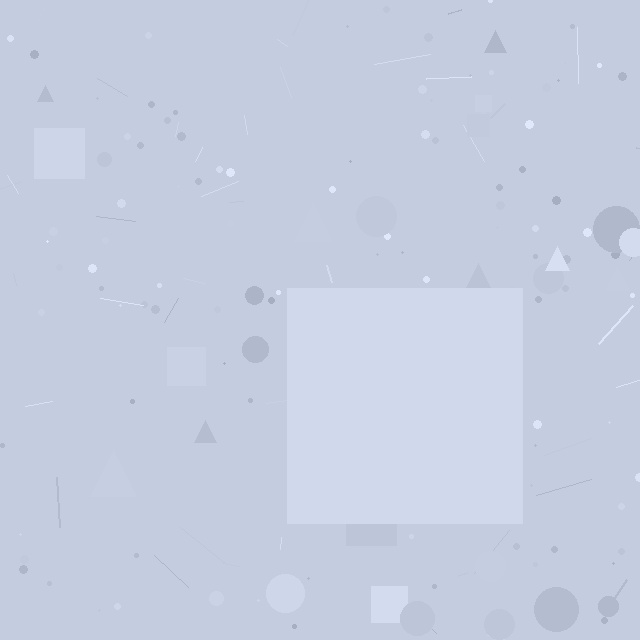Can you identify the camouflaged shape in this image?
The camouflaged shape is a square.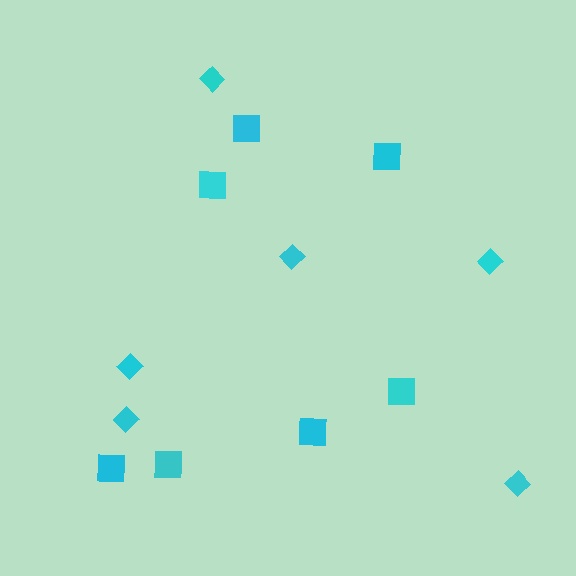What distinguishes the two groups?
There are 2 groups: one group of squares (7) and one group of diamonds (6).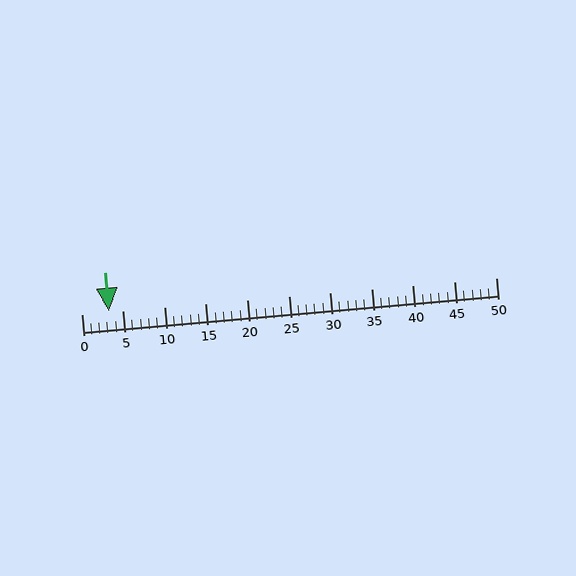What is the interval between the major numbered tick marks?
The major tick marks are spaced 5 units apart.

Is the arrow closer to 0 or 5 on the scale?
The arrow is closer to 5.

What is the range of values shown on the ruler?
The ruler shows values from 0 to 50.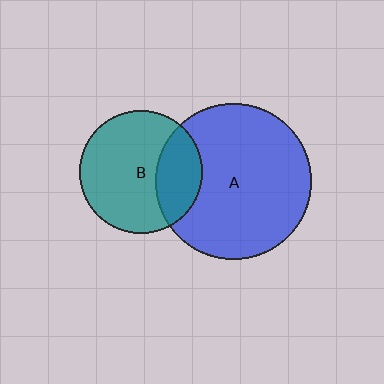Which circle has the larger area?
Circle A (blue).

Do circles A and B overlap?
Yes.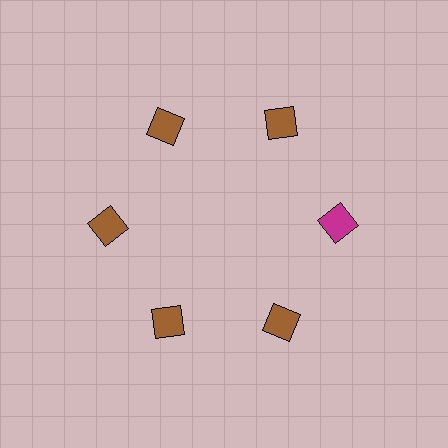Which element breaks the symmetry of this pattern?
The magenta diamond at roughly the 3 o'clock position breaks the symmetry. All other shapes are brown diamonds.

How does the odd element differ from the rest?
It has a different color: magenta instead of brown.